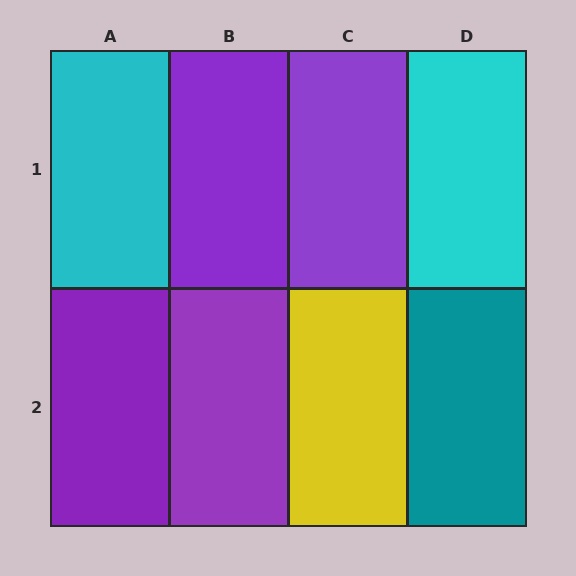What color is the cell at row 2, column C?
Yellow.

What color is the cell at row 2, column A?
Purple.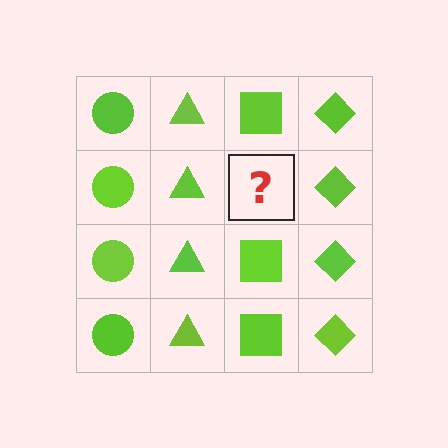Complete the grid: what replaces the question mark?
The question mark should be replaced with a lime square.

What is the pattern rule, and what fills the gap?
The rule is that each column has a consistent shape. The gap should be filled with a lime square.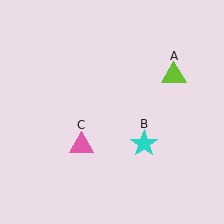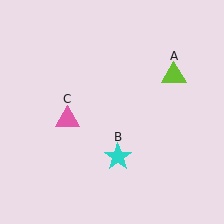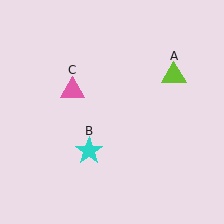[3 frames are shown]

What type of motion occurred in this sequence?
The cyan star (object B), pink triangle (object C) rotated clockwise around the center of the scene.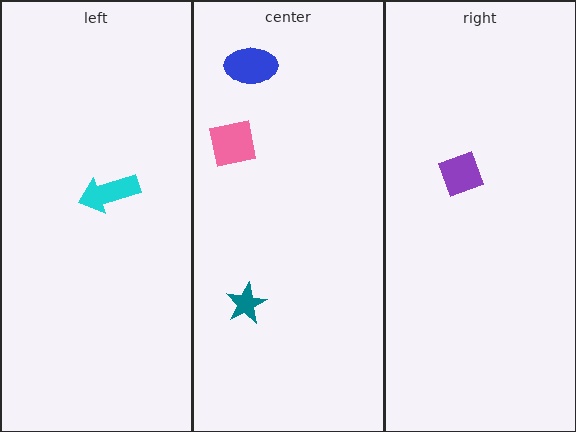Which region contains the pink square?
The center region.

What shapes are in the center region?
The teal star, the pink square, the blue ellipse.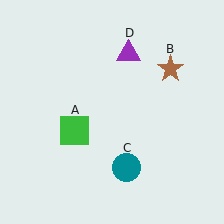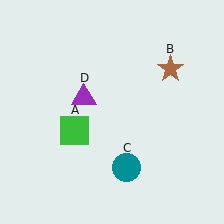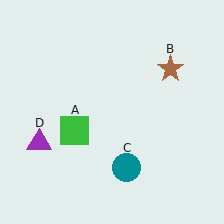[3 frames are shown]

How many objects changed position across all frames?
1 object changed position: purple triangle (object D).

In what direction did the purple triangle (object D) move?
The purple triangle (object D) moved down and to the left.